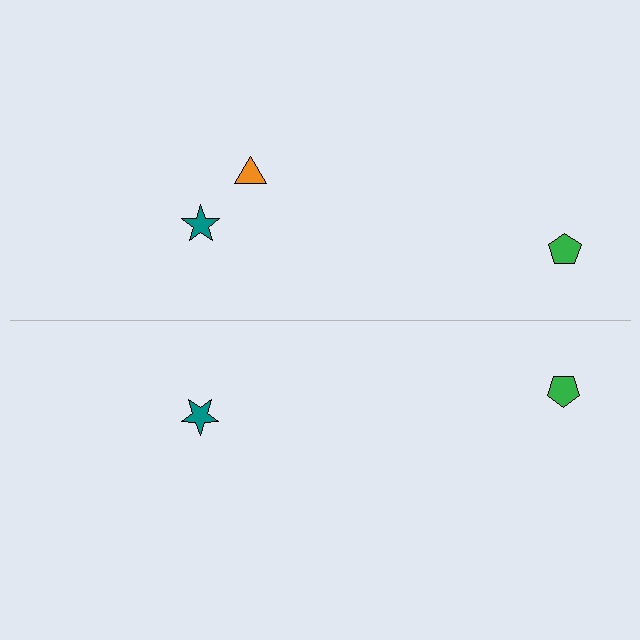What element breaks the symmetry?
A orange triangle is missing from the bottom side.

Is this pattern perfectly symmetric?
No, the pattern is not perfectly symmetric. A orange triangle is missing from the bottom side.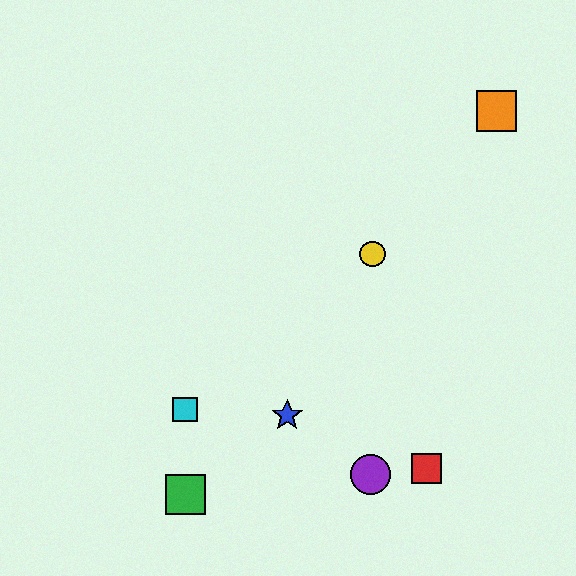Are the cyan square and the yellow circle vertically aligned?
No, the cyan square is at x≈185 and the yellow circle is at x≈372.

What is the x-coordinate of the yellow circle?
The yellow circle is at x≈372.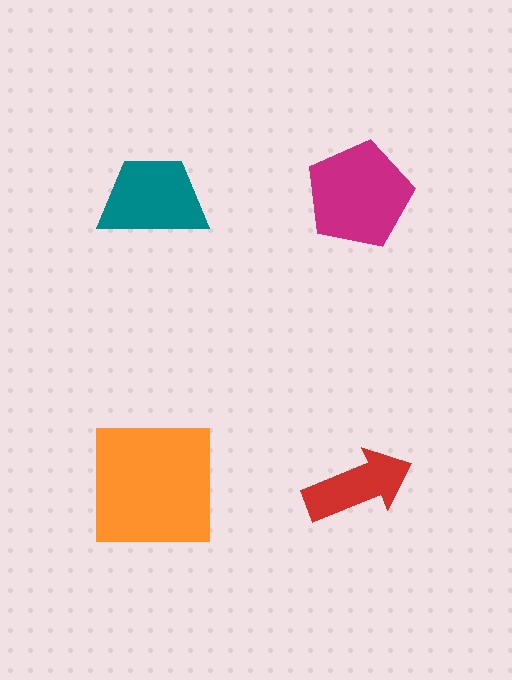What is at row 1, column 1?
A teal trapezoid.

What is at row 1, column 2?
A magenta pentagon.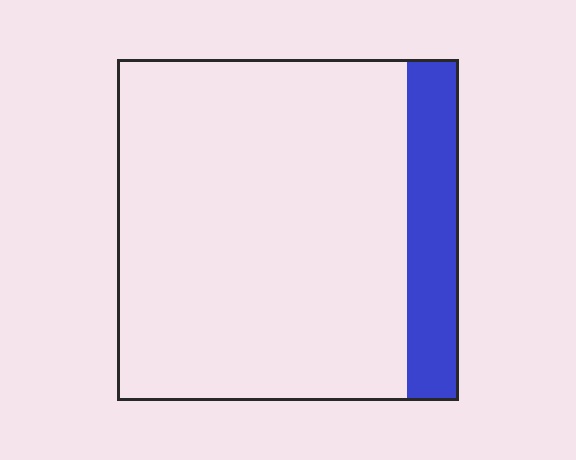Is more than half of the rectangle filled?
No.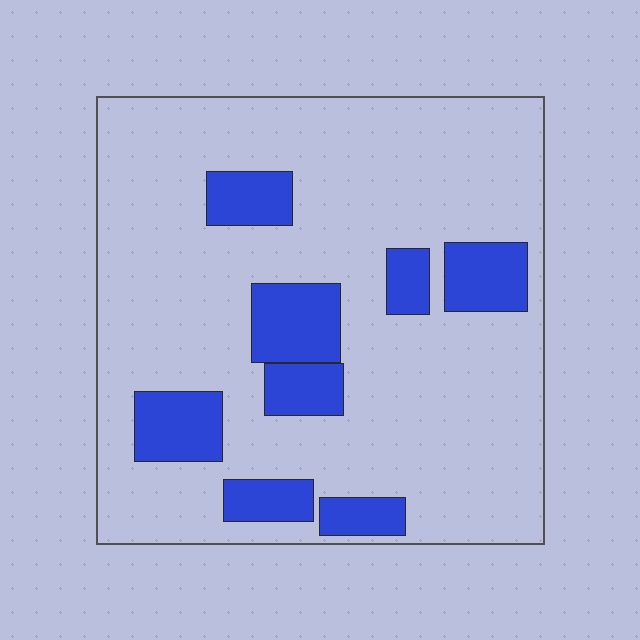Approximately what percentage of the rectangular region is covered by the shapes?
Approximately 20%.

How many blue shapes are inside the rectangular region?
8.